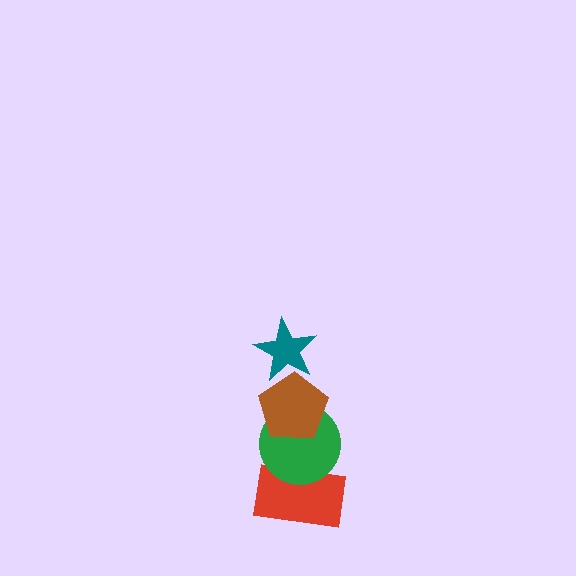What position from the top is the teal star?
The teal star is 1st from the top.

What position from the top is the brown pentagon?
The brown pentagon is 2nd from the top.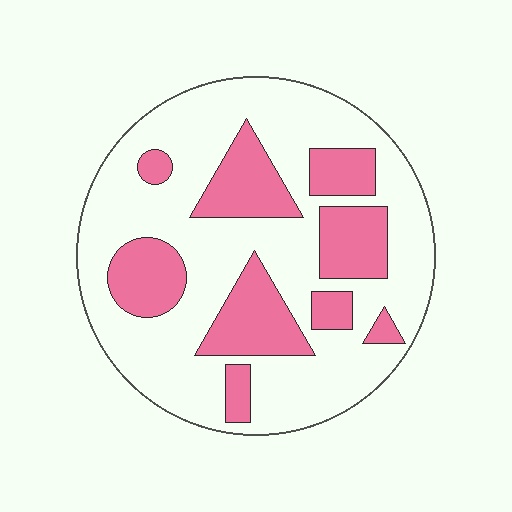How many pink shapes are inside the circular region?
9.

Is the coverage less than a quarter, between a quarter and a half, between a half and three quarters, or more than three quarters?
Between a quarter and a half.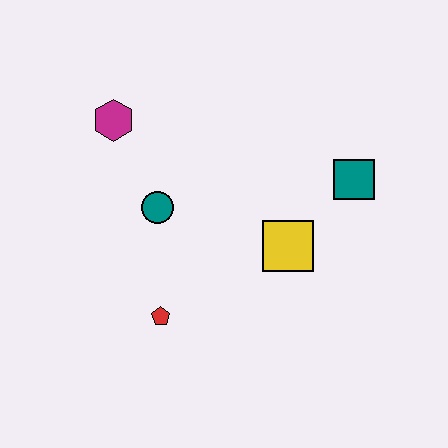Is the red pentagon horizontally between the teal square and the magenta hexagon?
Yes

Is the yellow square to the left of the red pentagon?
No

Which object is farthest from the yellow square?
The magenta hexagon is farthest from the yellow square.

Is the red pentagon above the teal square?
No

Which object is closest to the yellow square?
The teal square is closest to the yellow square.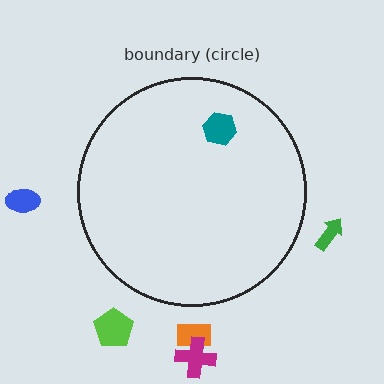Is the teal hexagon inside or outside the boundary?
Inside.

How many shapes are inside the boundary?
1 inside, 5 outside.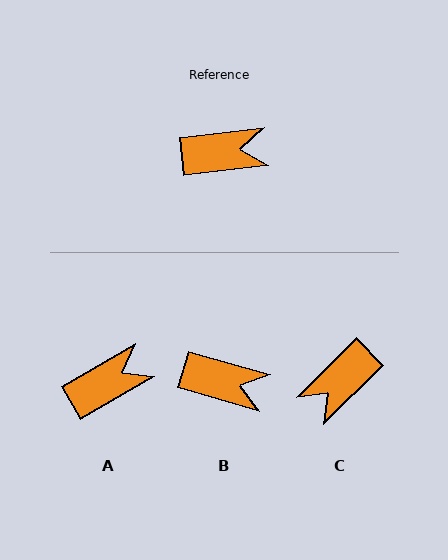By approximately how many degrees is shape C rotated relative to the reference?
Approximately 142 degrees clockwise.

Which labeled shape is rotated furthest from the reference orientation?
C, about 142 degrees away.